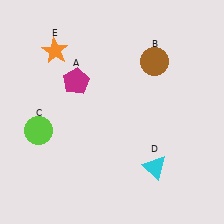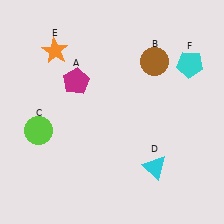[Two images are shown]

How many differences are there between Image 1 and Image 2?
There is 1 difference between the two images.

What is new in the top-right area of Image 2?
A cyan pentagon (F) was added in the top-right area of Image 2.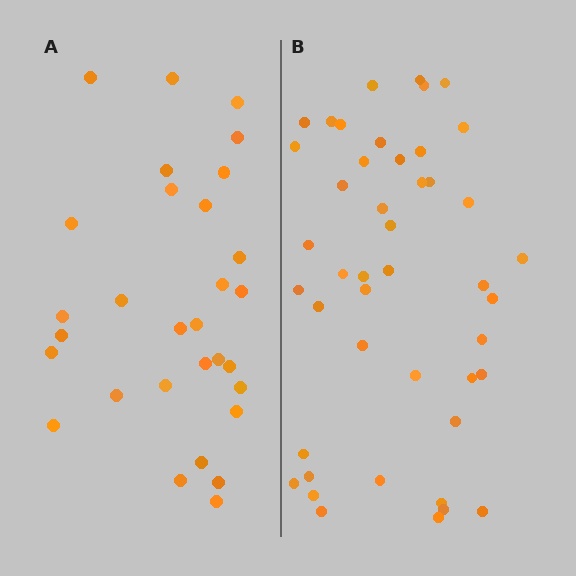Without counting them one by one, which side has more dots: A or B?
Region B (the right region) has more dots.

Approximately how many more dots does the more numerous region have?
Region B has approximately 15 more dots than region A.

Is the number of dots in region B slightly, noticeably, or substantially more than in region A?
Region B has substantially more. The ratio is roughly 1.5 to 1.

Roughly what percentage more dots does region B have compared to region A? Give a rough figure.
About 50% more.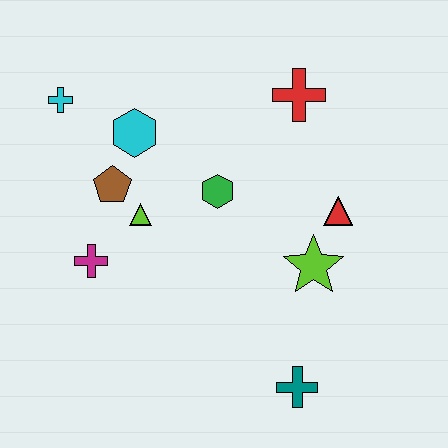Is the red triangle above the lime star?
Yes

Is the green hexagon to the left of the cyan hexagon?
No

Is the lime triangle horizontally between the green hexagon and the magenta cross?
Yes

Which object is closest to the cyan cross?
The cyan hexagon is closest to the cyan cross.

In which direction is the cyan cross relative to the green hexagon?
The cyan cross is to the left of the green hexagon.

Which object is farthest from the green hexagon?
The teal cross is farthest from the green hexagon.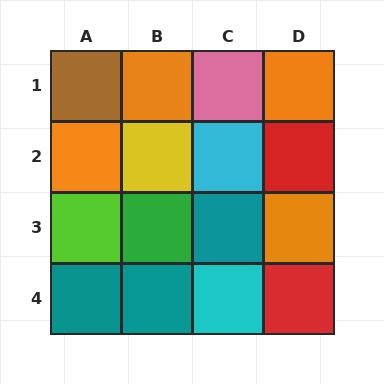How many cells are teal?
3 cells are teal.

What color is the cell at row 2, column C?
Cyan.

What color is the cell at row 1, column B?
Orange.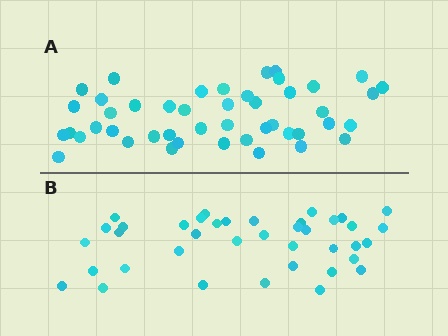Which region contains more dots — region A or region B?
Region A (the top region) has more dots.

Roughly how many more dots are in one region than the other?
Region A has roughly 8 or so more dots than region B.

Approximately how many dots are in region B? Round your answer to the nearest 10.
About 40 dots. (The exact count is 39, which rounds to 40.)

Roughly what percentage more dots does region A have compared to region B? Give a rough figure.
About 20% more.